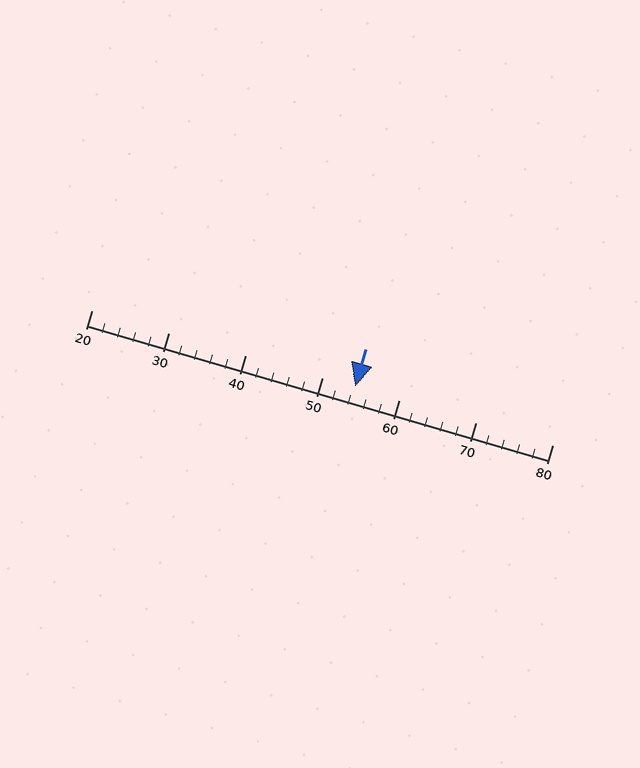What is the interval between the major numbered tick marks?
The major tick marks are spaced 10 units apart.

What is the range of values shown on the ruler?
The ruler shows values from 20 to 80.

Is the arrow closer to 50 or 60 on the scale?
The arrow is closer to 50.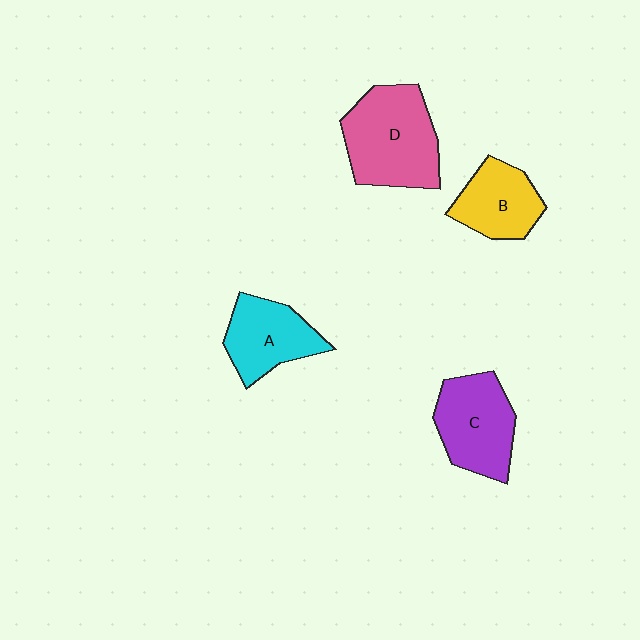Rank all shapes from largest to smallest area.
From largest to smallest: D (pink), C (purple), A (cyan), B (yellow).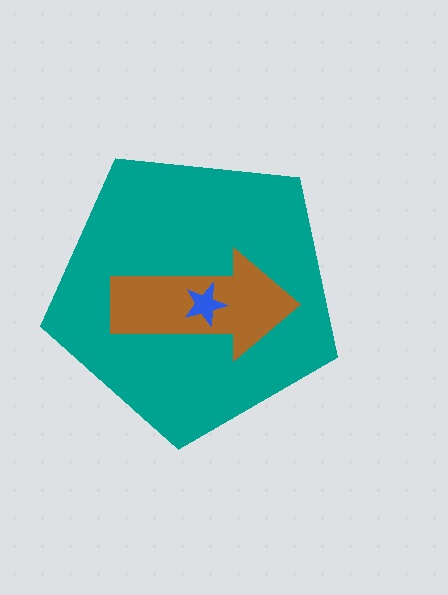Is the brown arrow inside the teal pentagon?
Yes.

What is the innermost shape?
The blue star.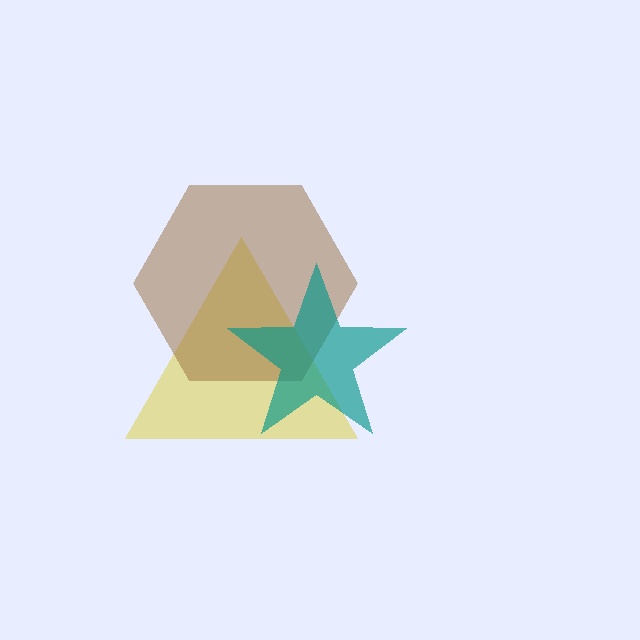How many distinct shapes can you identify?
There are 3 distinct shapes: a yellow triangle, a brown hexagon, a teal star.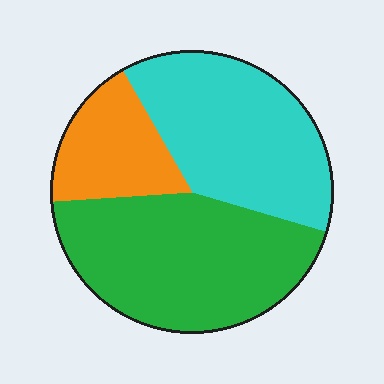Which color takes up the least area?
Orange, at roughly 20%.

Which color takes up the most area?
Green, at roughly 45%.